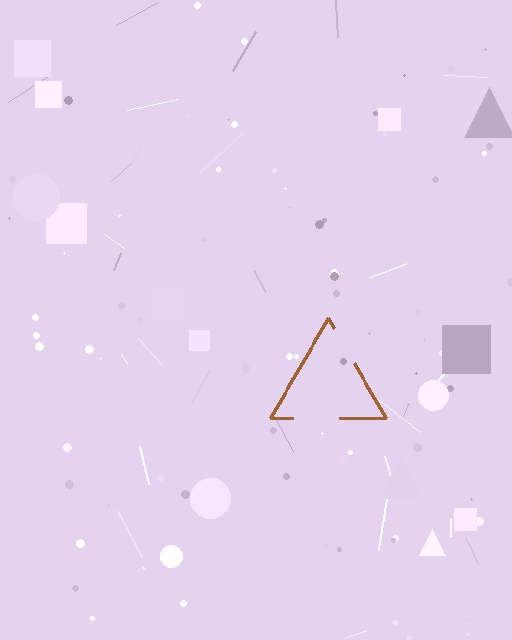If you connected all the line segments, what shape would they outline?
They would outline a triangle.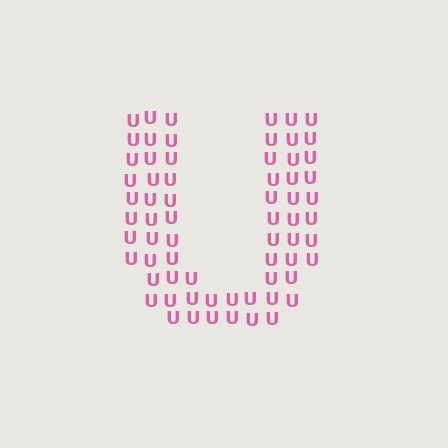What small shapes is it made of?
It is made of small letter U's.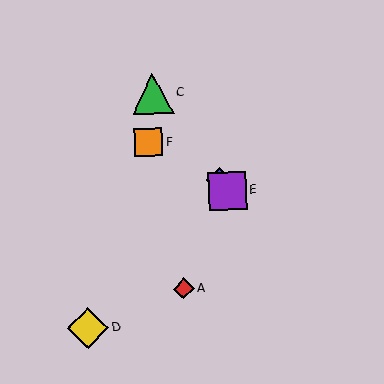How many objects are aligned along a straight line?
3 objects (B, C, E) are aligned along a straight line.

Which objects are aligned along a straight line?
Objects B, C, E are aligned along a straight line.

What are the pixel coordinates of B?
Object B is at (220, 181).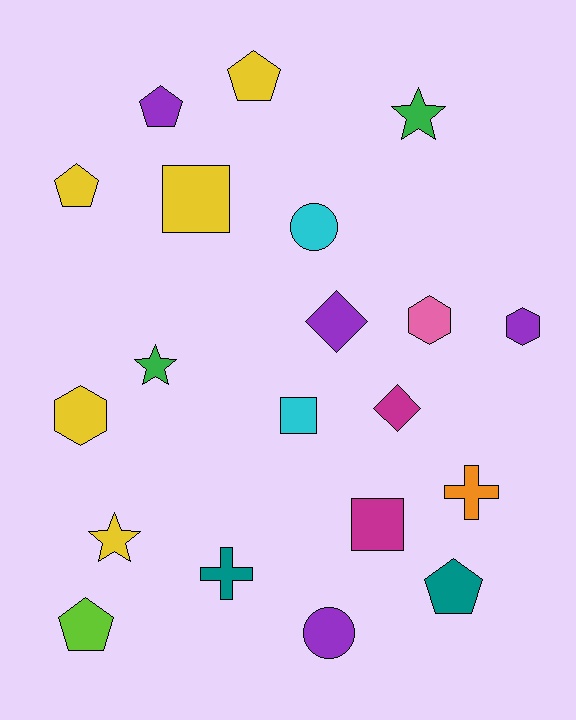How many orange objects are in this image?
There is 1 orange object.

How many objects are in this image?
There are 20 objects.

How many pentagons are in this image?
There are 5 pentagons.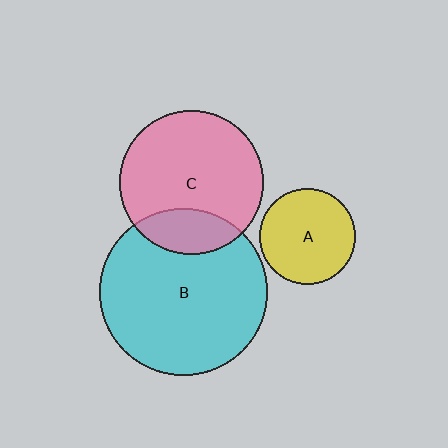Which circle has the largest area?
Circle B (cyan).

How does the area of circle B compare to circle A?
Approximately 3.0 times.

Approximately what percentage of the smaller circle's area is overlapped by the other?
Approximately 20%.